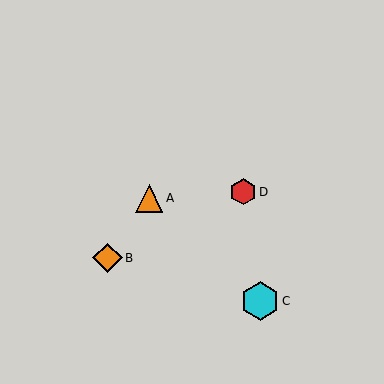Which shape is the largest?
The cyan hexagon (labeled C) is the largest.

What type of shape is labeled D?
Shape D is a red hexagon.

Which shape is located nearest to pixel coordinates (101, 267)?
The orange diamond (labeled B) at (107, 258) is nearest to that location.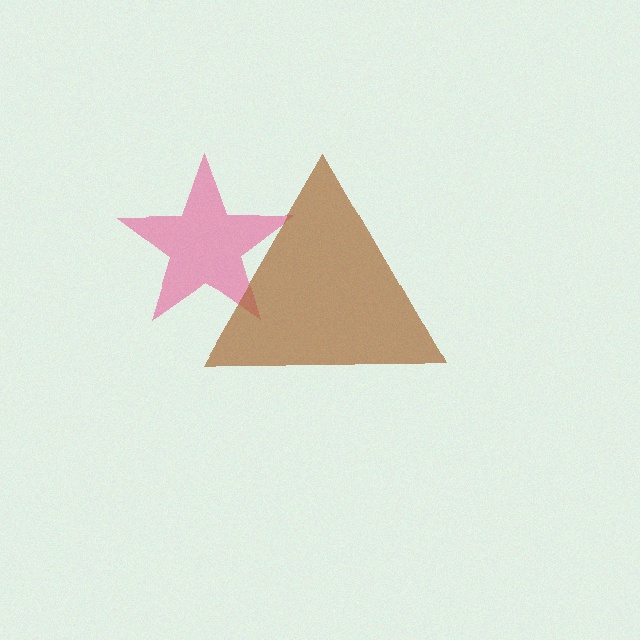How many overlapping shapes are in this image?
There are 2 overlapping shapes in the image.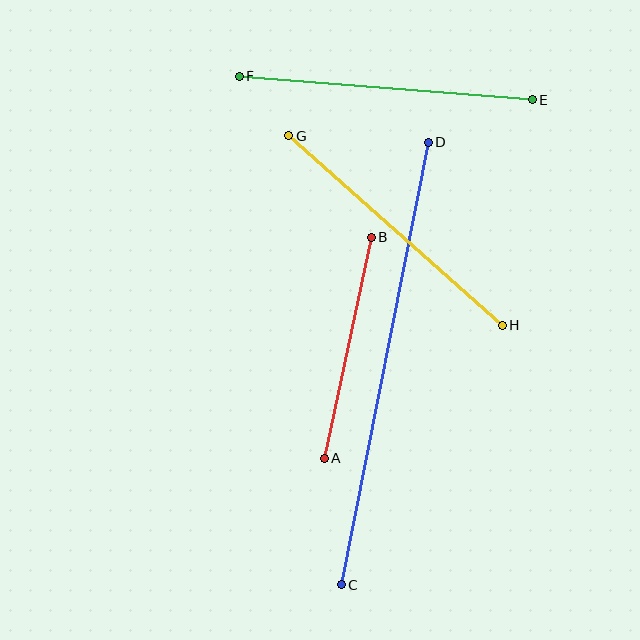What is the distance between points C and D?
The distance is approximately 451 pixels.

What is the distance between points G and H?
The distance is approximately 286 pixels.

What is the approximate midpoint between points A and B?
The midpoint is at approximately (348, 348) pixels.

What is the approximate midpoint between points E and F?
The midpoint is at approximately (386, 88) pixels.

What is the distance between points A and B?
The distance is approximately 226 pixels.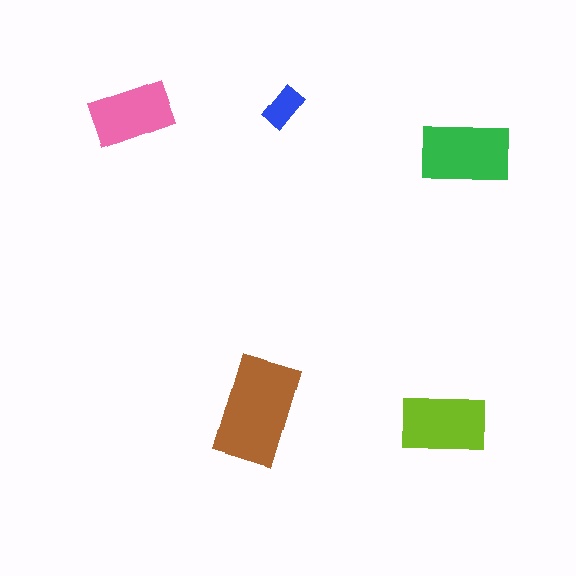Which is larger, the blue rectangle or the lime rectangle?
The lime one.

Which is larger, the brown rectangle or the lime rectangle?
The brown one.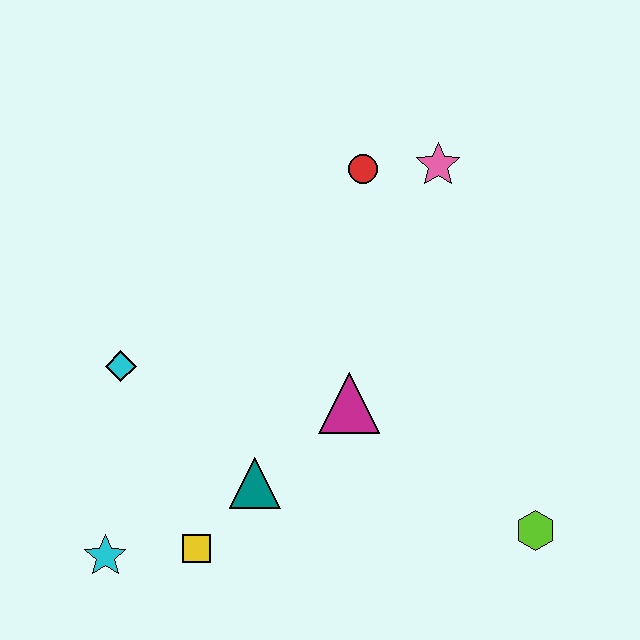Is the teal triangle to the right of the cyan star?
Yes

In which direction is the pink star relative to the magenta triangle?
The pink star is above the magenta triangle.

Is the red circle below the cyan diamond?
No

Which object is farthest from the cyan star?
The pink star is farthest from the cyan star.